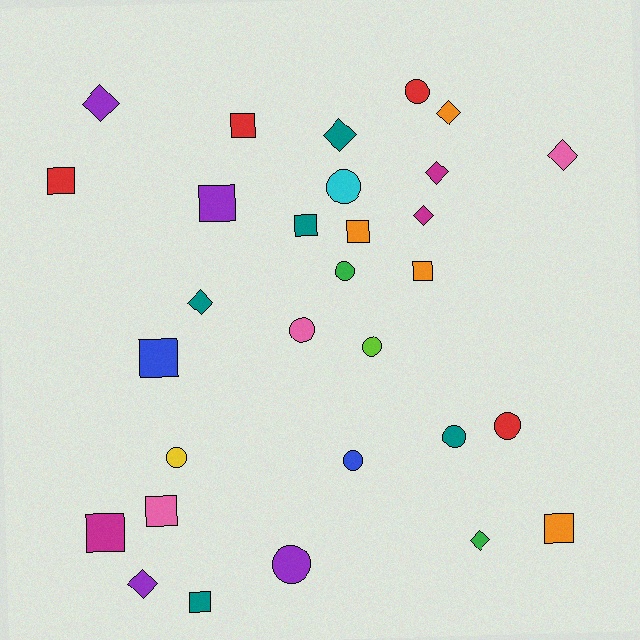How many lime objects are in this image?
There is 1 lime object.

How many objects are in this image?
There are 30 objects.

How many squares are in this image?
There are 11 squares.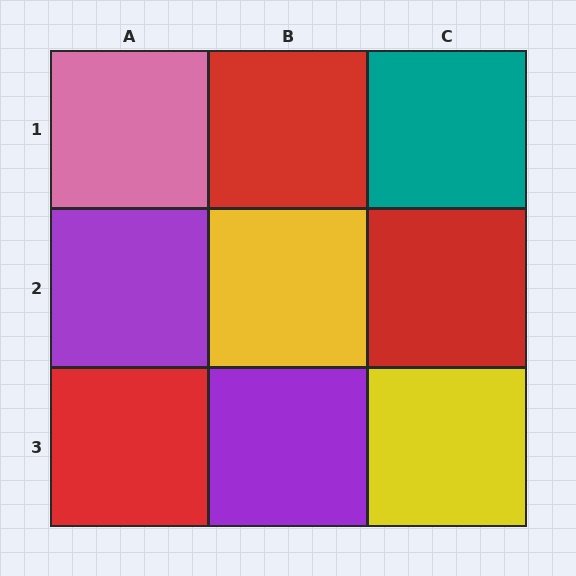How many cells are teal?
1 cell is teal.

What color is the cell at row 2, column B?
Yellow.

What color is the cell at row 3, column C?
Yellow.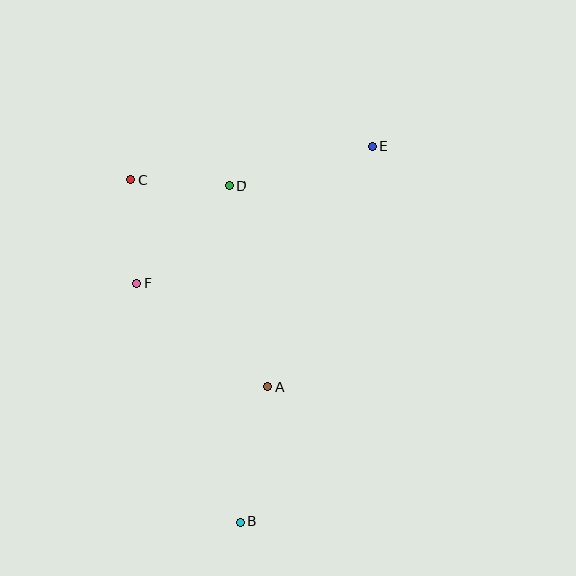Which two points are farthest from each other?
Points B and E are farthest from each other.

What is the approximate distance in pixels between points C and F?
The distance between C and F is approximately 104 pixels.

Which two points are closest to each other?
Points C and D are closest to each other.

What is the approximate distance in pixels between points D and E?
The distance between D and E is approximately 149 pixels.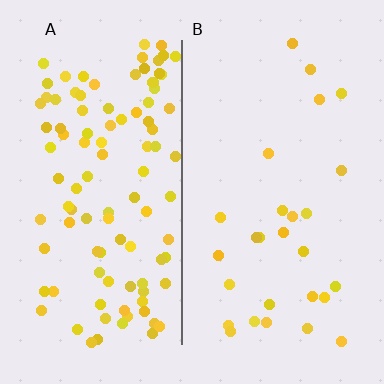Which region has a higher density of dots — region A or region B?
A (the left).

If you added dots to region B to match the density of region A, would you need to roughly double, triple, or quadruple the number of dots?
Approximately quadruple.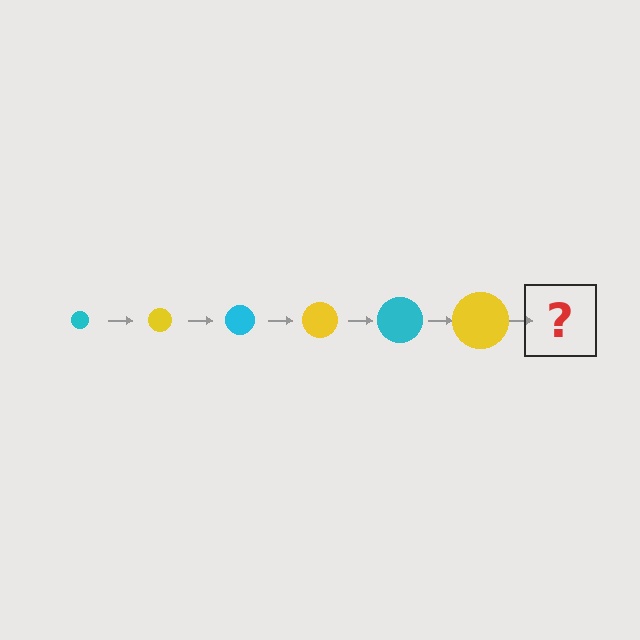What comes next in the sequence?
The next element should be a cyan circle, larger than the previous one.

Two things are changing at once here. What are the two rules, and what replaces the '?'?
The two rules are that the circle grows larger each step and the color cycles through cyan and yellow. The '?' should be a cyan circle, larger than the previous one.